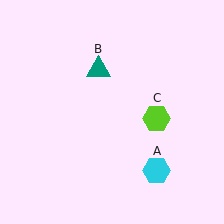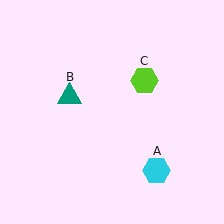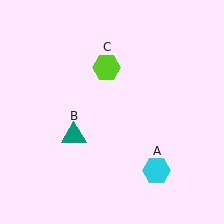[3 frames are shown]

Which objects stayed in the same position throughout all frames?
Cyan hexagon (object A) remained stationary.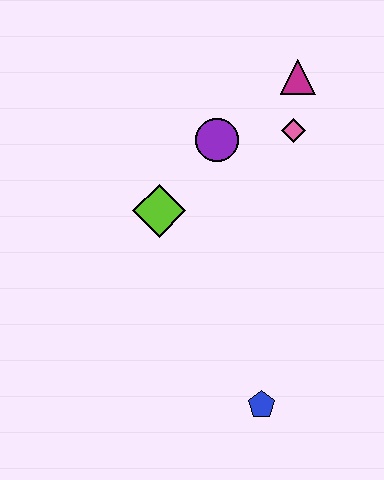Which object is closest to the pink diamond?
The magenta triangle is closest to the pink diamond.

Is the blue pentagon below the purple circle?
Yes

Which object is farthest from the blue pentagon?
The magenta triangle is farthest from the blue pentagon.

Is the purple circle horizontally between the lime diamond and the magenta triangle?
Yes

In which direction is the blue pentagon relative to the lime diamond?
The blue pentagon is below the lime diamond.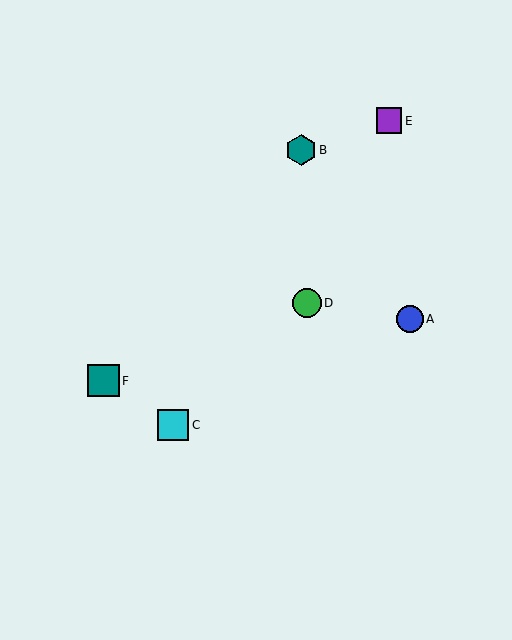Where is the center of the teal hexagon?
The center of the teal hexagon is at (301, 150).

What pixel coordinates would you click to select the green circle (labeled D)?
Click at (307, 303) to select the green circle D.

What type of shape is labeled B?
Shape B is a teal hexagon.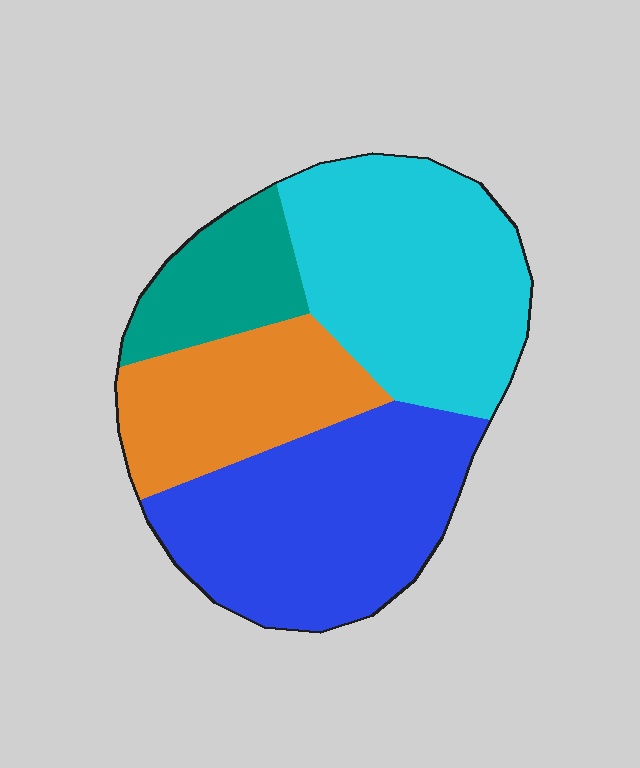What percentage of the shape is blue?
Blue takes up about one third (1/3) of the shape.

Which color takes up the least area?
Teal, at roughly 15%.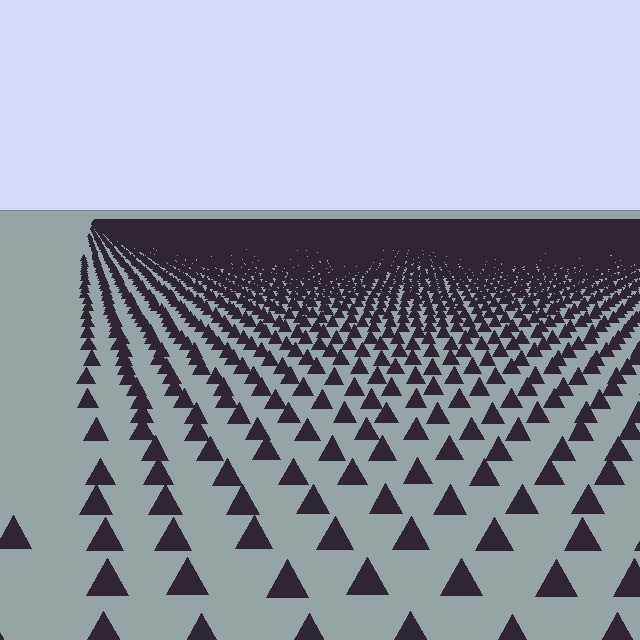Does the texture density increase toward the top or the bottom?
Density increases toward the top.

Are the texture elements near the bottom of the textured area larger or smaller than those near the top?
Larger. Near the bottom, elements are closer to the viewer and appear at a bigger on-screen size.